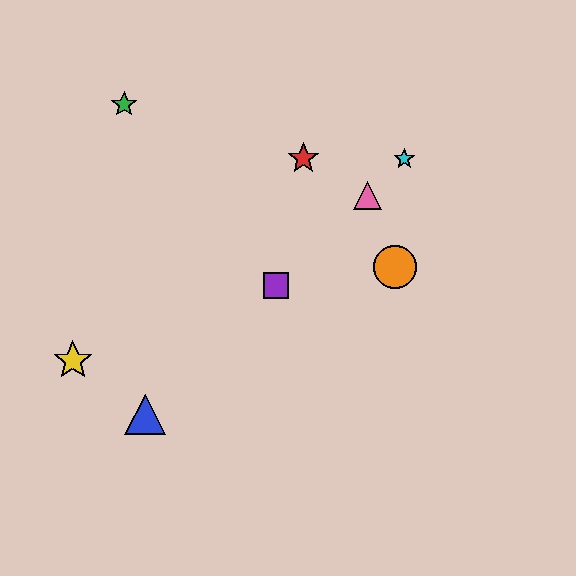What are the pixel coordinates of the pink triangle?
The pink triangle is at (367, 195).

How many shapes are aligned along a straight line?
4 shapes (the blue triangle, the purple square, the cyan star, the pink triangle) are aligned along a straight line.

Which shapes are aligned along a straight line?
The blue triangle, the purple square, the cyan star, the pink triangle are aligned along a straight line.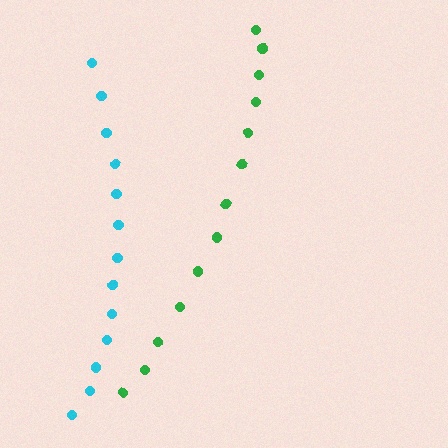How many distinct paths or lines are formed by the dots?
There are 2 distinct paths.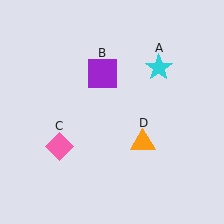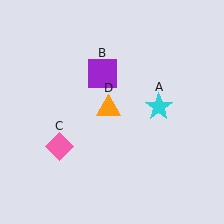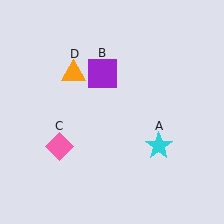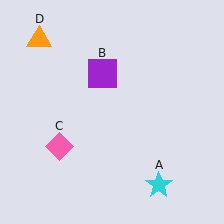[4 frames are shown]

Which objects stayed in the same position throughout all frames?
Purple square (object B) and pink diamond (object C) remained stationary.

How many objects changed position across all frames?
2 objects changed position: cyan star (object A), orange triangle (object D).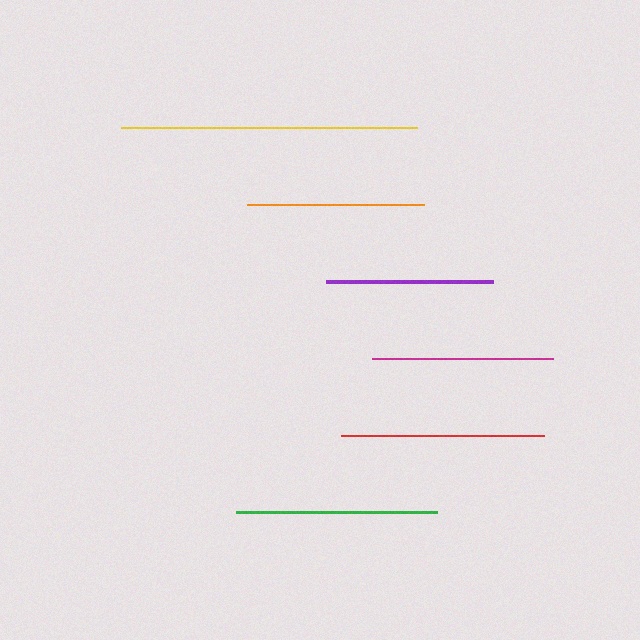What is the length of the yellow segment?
The yellow segment is approximately 296 pixels long.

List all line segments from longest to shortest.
From longest to shortest: yellow, red, green, magenta, orange, purple.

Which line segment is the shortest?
The purple line is the shortest at approximately 168 pixels.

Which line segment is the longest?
The yellow line is the longest at approximately 296 pixels.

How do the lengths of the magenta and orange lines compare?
The magenta and orange lines are approximately the same length.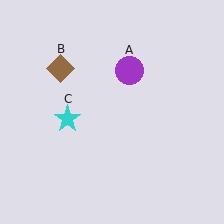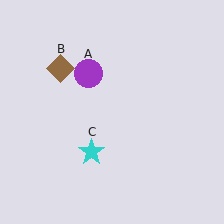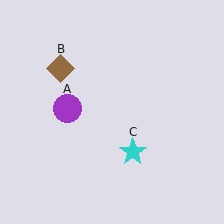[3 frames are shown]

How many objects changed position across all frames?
2 objects changed position: purple circle (object A), cyan star (object C).